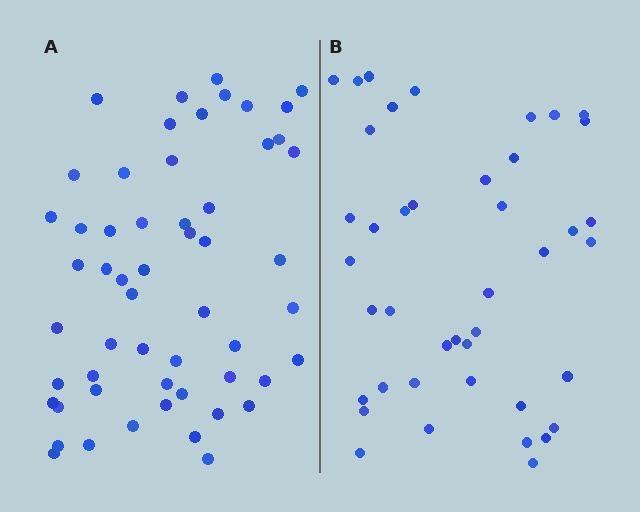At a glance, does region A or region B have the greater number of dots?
Region A (the left region) has more dots.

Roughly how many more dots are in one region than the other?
Region A has approximately 15 more dots than region B.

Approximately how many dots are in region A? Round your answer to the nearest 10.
About 60 dots. (The exact count is 55, which rounds to 60.)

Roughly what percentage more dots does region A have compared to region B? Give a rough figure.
About 30% more.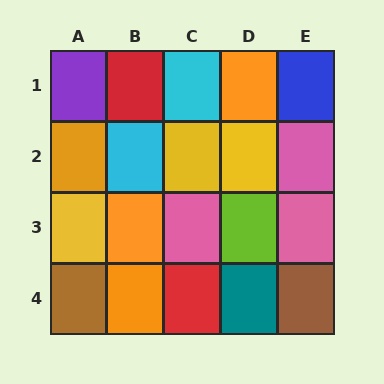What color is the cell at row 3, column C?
Pink.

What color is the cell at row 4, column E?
Brown.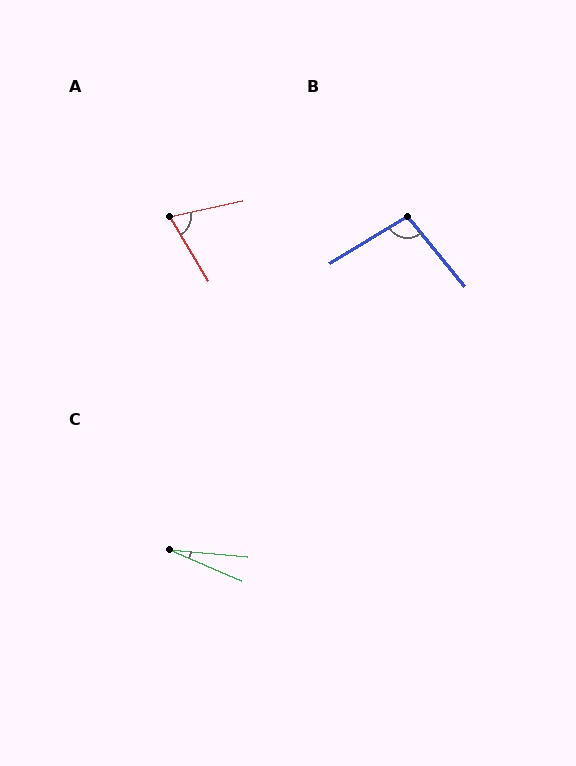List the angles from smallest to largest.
C (18°), A (72°), B (98°).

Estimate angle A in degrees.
Approximately 72 degrees.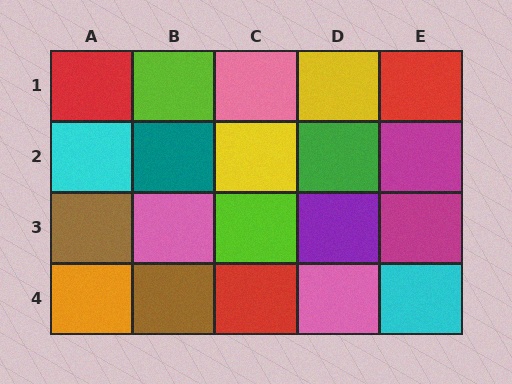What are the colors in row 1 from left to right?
Red, lime, pink, yellow, red.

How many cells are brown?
2 cells are brown.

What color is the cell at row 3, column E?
Magenta.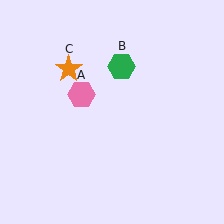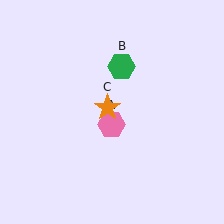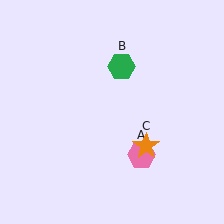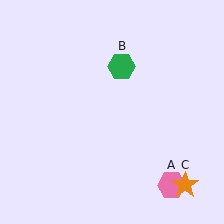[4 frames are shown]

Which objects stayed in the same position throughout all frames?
Green hexagon (object B) remained stationary.